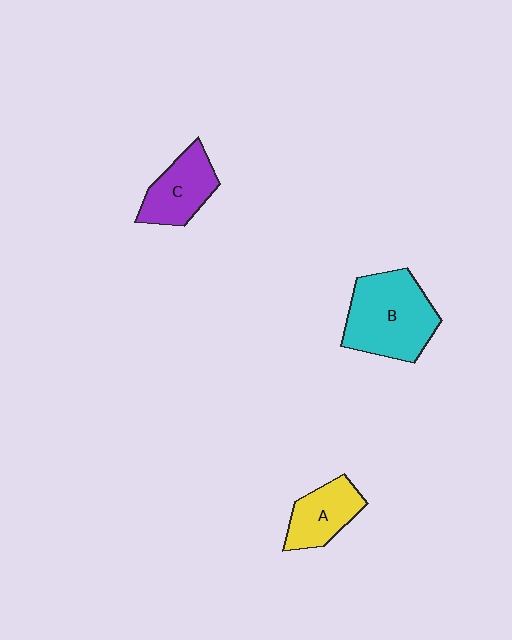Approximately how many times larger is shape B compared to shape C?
Approximately 1.6 times.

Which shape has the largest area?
Shape B (cyan).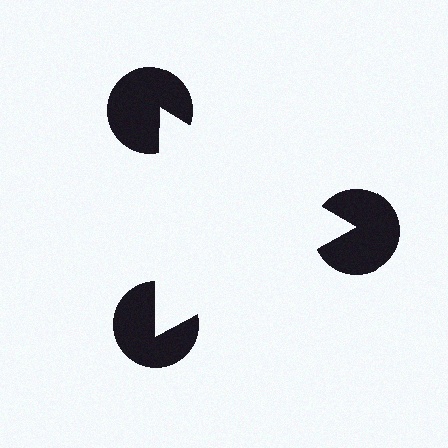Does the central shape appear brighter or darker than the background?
It typically appears slightly brighter than the background, even though no actual brightness change is drawn.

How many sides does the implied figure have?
3 sides.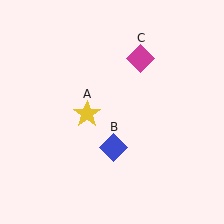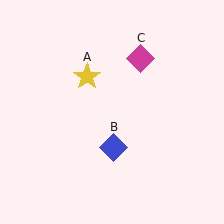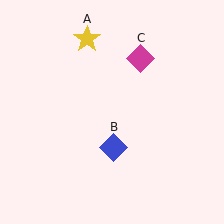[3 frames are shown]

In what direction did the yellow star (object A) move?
The yellow star (object A) moved up.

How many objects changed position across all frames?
1 object changed position: yellow star (object A).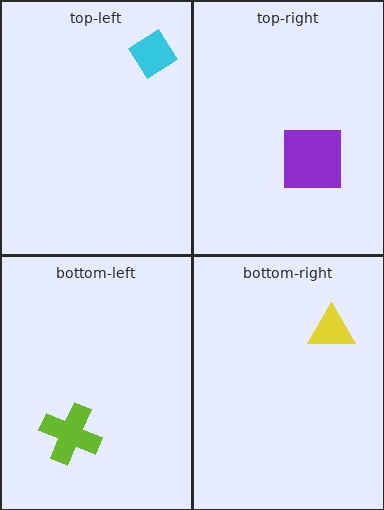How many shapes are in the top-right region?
1.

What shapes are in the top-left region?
The cyan diamond.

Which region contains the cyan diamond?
The top-left region.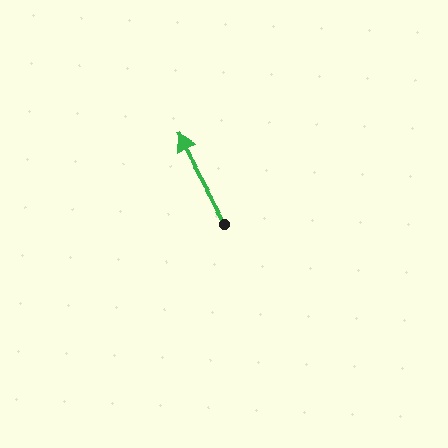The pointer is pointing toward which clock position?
Roughly 11 o'clock.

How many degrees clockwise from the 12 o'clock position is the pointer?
Approximately 331 degrees.